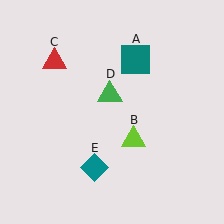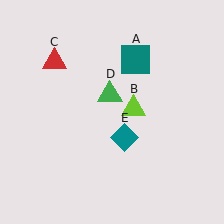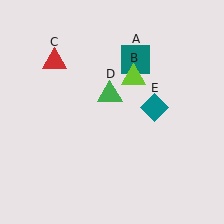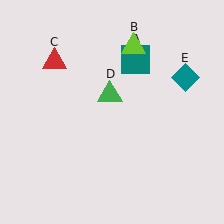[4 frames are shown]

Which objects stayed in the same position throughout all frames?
Teal square (object A) and red triangle (object C) and green triangle (object D) remained stationary.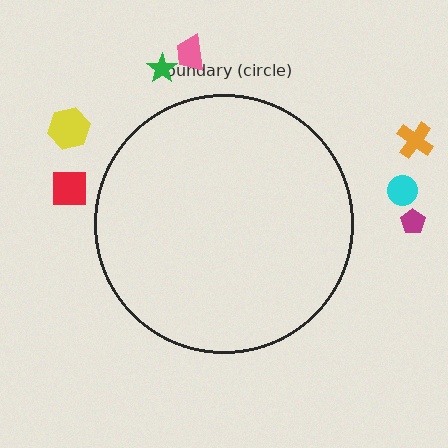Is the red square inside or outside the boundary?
Outside.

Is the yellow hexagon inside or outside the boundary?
Outside.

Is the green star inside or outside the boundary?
Outside.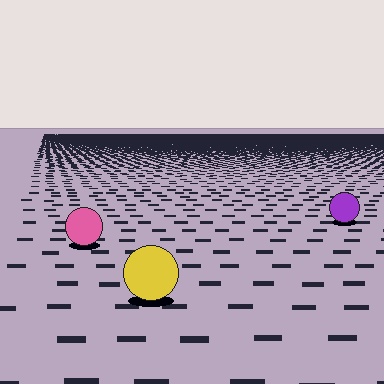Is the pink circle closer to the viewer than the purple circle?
Yes. The pink circle is closer — you can tell from the texture gradient: the ground texture is coarser near it.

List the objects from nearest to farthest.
From nearest to farthest: the yellow circle, the pink circle, the purple circle.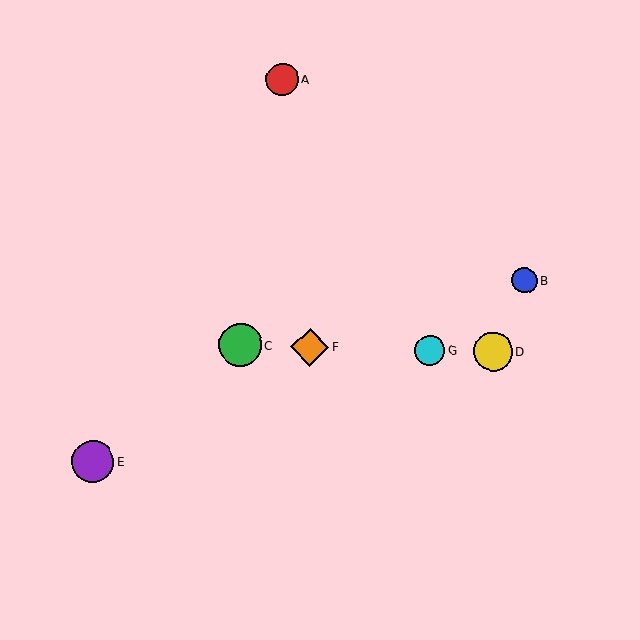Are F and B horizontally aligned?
No, F is at y≈347 and B is at y≈281.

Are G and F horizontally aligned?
Yes, both are at y≈350.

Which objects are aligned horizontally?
Objects C, D, F, G are aligned horizontally.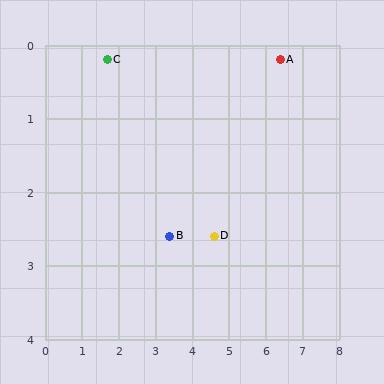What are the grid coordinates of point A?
Point A is at approximately (6.4, 0.2).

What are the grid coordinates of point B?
Point B is at approximately (3.4, 2.6).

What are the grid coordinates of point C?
Point C is at approximately (1.7, 0.2).